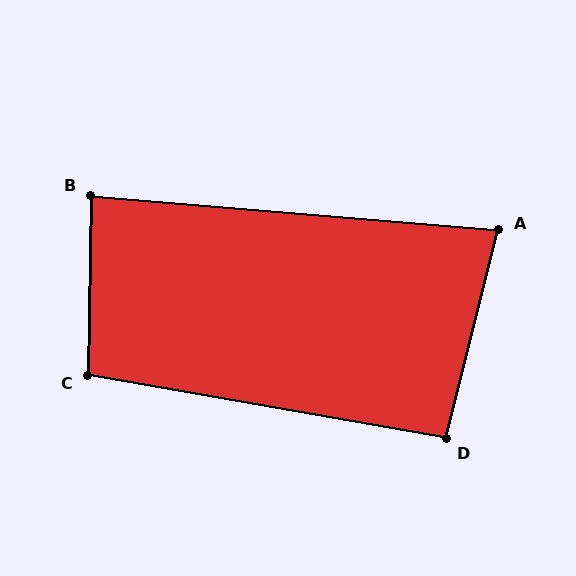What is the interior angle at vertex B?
Approximately 86 degrees (approximately right).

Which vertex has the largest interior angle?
C, at approximately 99 degrees.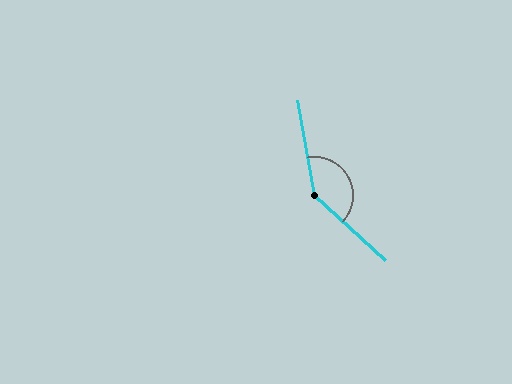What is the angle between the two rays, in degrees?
Approximately 142 degrees.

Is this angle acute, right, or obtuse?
It is obtuse.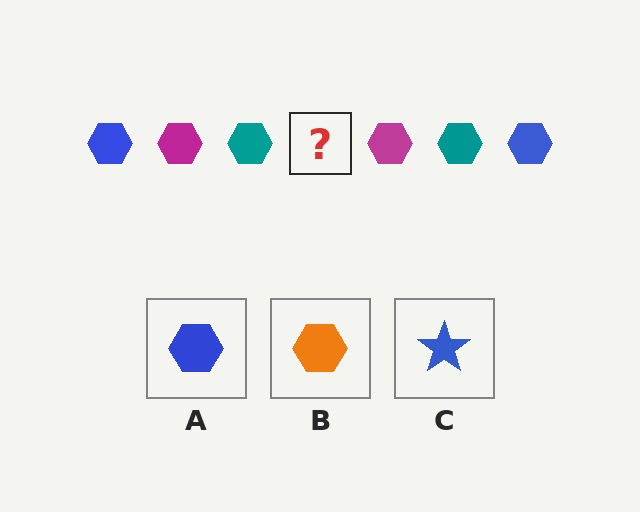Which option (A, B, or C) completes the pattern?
A.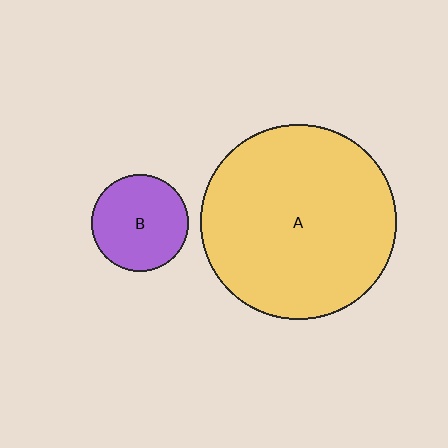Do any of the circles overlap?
No, none of the circles overlap.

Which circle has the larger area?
Circle A (yellow).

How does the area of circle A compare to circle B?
Approximately 4.0 times.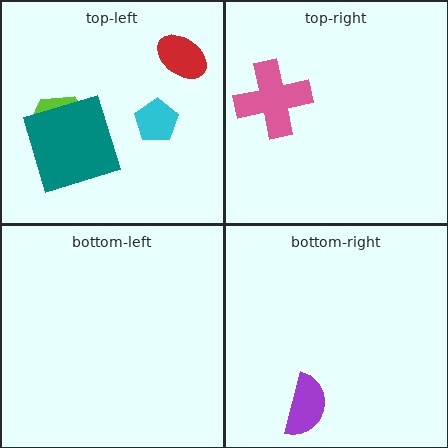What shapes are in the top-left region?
The lime hexagon, the red ellipse, the teal square, the cyan pentagon.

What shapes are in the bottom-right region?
The purple semicircle.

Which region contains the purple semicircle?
The bottom-right region.